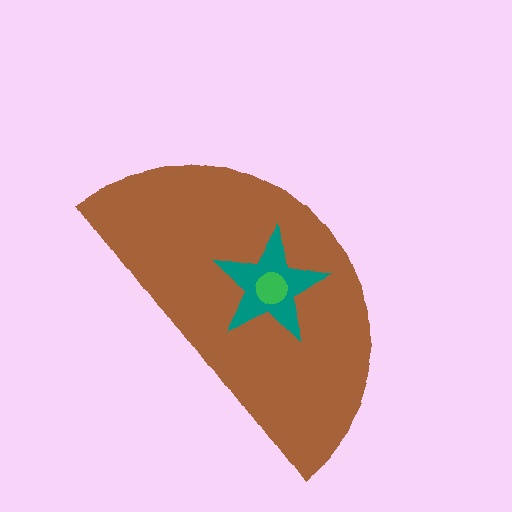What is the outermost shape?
The brown semicircle.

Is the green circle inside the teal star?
Yes.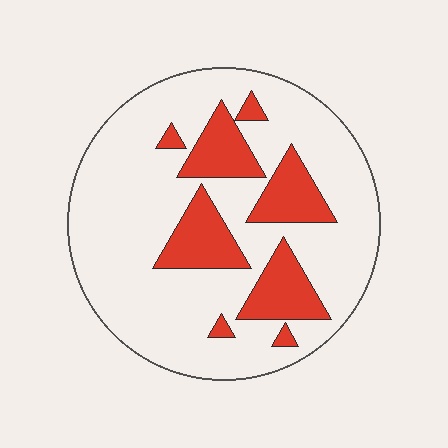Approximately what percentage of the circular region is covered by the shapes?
Approximately 25%.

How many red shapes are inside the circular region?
8.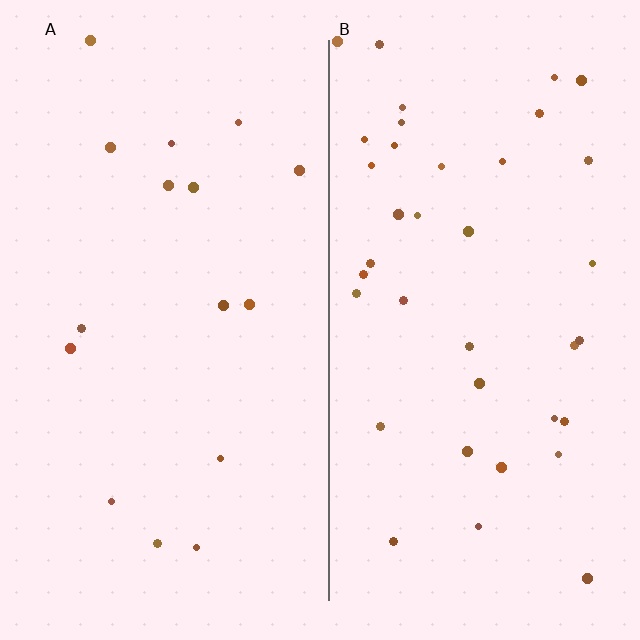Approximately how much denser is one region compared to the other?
Approximately 2.4× — region B over region A.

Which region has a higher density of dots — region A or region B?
B (the right).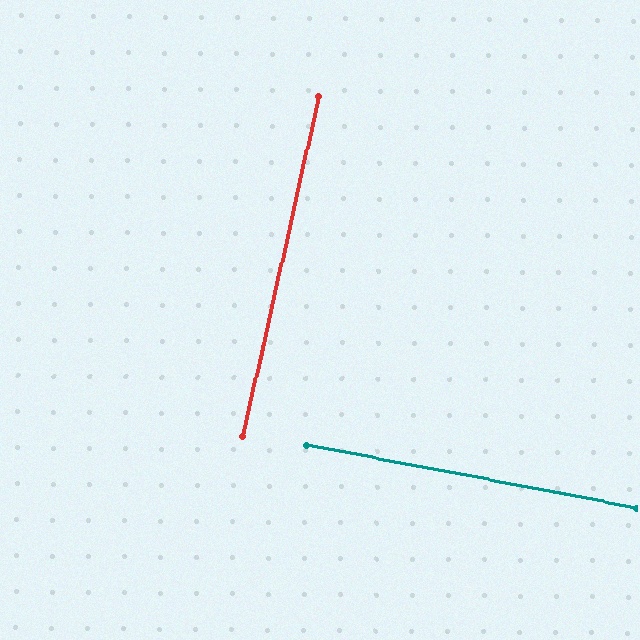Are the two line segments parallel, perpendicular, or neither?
Perpendicular — they meet at approximately 88°.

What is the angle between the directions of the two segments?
Approximately 88 degrees.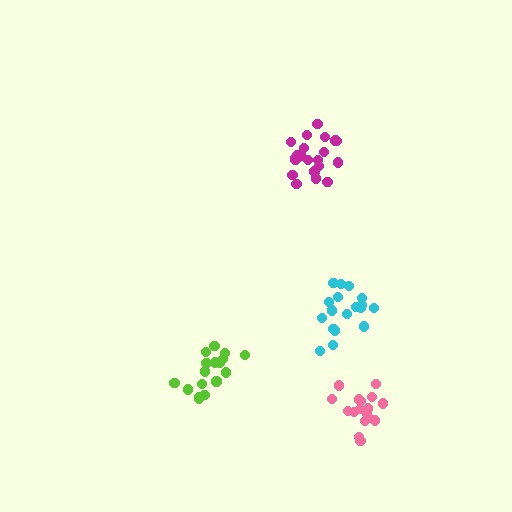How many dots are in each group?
Group 1: 21 dots, Group 2: 17 dots, Group 3: 17 dots, Group 4: 18 dots (73 total).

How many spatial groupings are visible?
There are 4 spatial groupings.